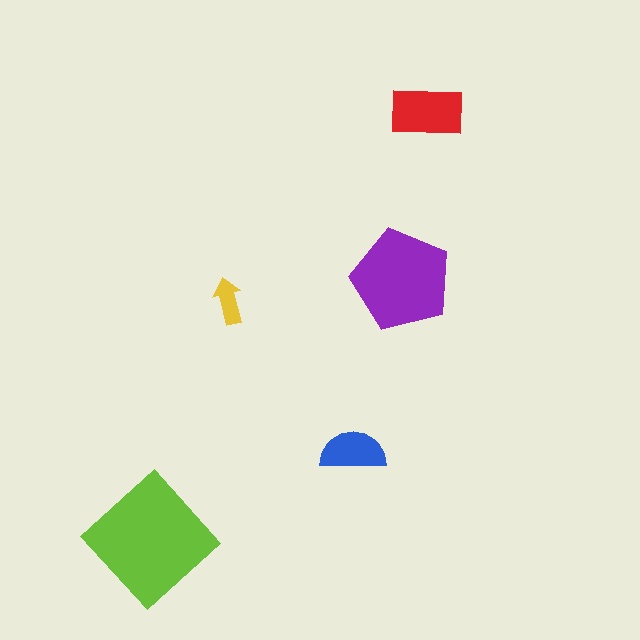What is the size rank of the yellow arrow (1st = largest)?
5th.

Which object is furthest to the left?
The lime diamond is leftmost.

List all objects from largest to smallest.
The lime diamond, the purple pentagon, the red rectangle, the blue semicircle, the yellow arrow.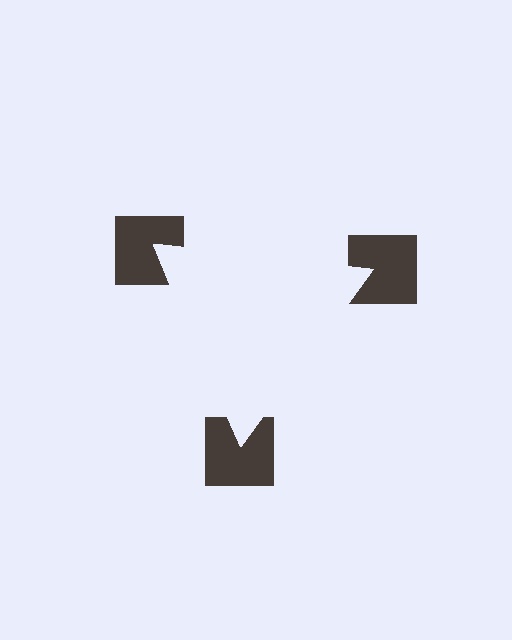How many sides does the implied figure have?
3 sides.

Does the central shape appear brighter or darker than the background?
It typically appears slightly brighter than the background, even though no actual brightness change is drawn.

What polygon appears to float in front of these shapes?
An illusory triangle — its edges are inferred from the aligned wedge cuts in the notched squares, not physically drawn.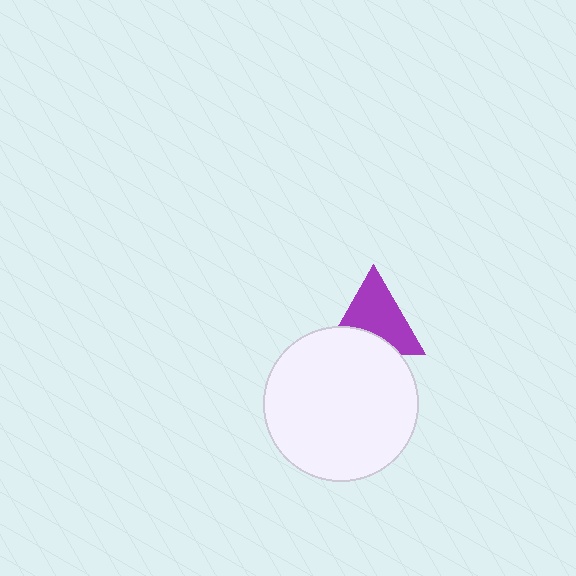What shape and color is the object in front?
The object in front is a white circle.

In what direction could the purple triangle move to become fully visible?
The purple triangle could move up. That would shift it out from behind the white circle entirely.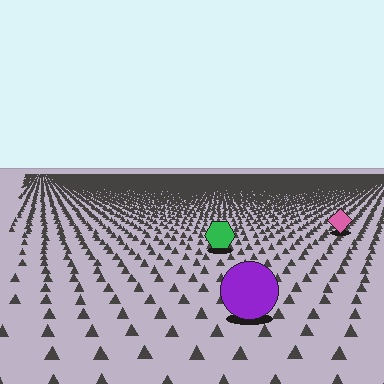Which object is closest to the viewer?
The purple circle is closest. The texture marks near it are larger and more spread out.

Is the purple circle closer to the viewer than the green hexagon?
Yes. The purple circle is closer — you can tell from the texture gradient: the ground texture is coarser near it.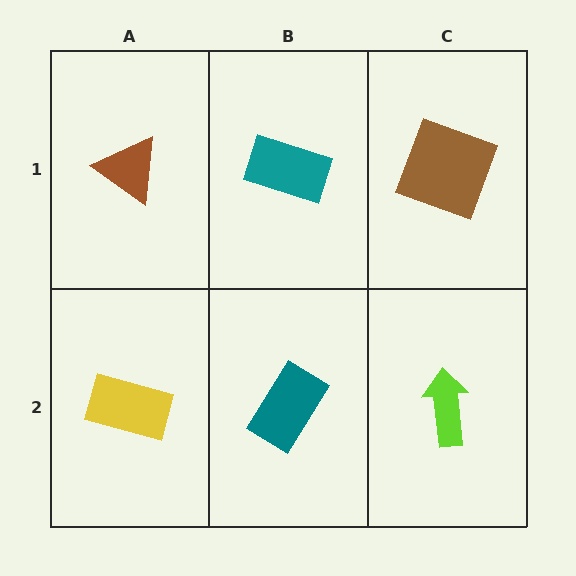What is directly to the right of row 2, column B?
A lime arrow.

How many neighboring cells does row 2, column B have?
3.